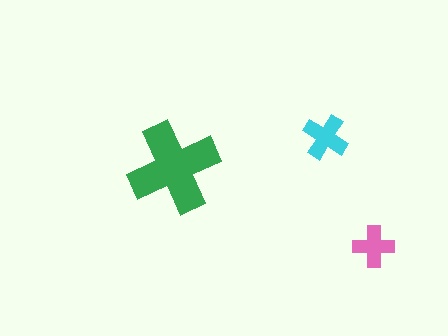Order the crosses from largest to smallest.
the green one, the cyan one, the pink one.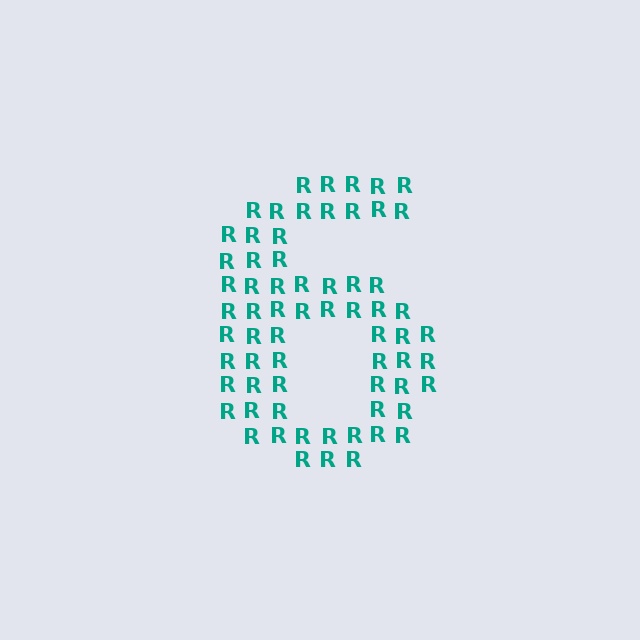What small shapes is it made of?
It is made of small letter R's.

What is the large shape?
The large shape is the digit 6.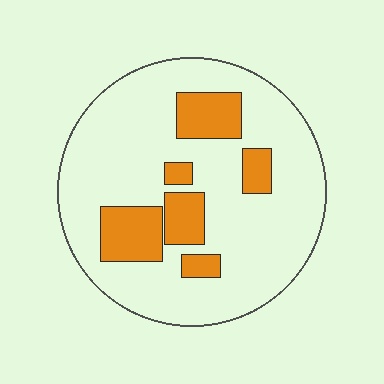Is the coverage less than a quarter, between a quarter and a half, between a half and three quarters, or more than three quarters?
Less than a quarter.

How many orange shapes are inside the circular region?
6.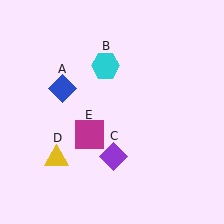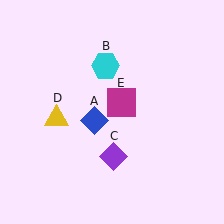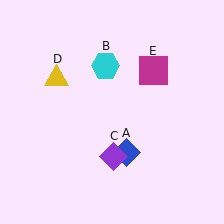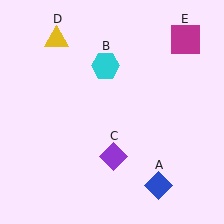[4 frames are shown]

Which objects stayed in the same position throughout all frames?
Cyan hexagon (object B) and purple diamond (object C) remained stationary.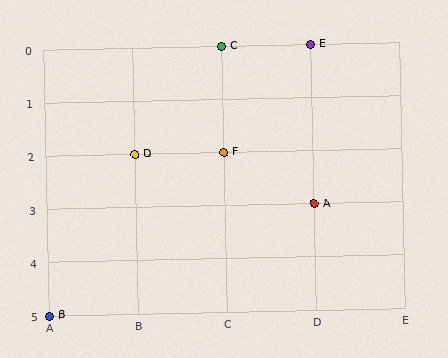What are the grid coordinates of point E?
Point E is at grid coordinates (D, 0).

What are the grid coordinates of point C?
Point C is at grid coordinates (C, 0).